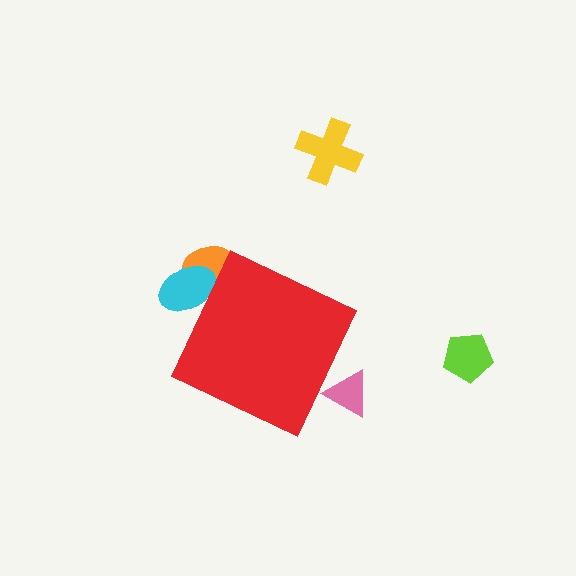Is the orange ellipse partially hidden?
Yes, the orange ellipse is partially hidden behind the red diamond.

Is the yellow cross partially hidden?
No, the yellow cross is fully visible.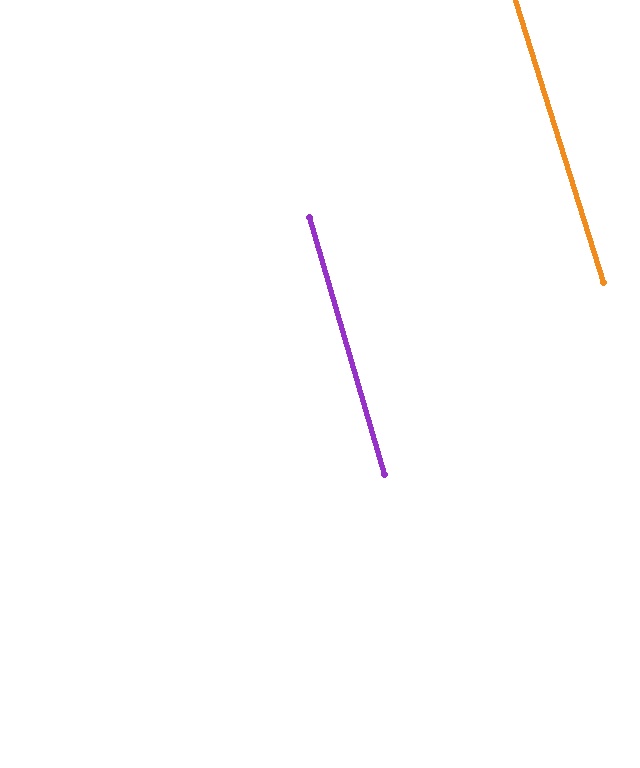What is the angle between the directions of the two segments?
Approximately 1 degree.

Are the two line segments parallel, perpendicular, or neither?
Parallel — their directions differ by only 1.0°.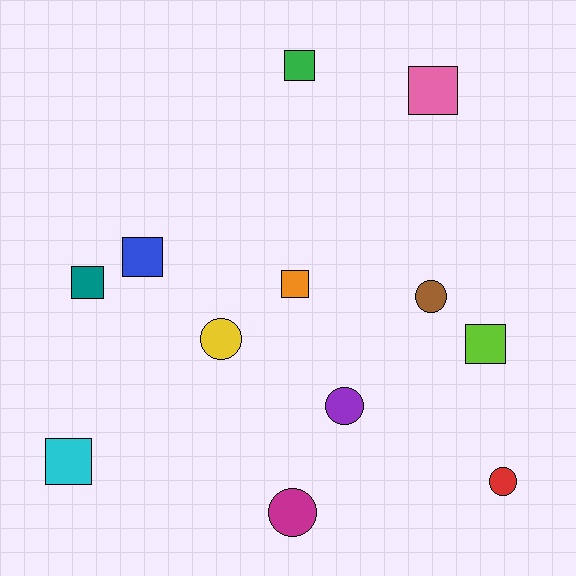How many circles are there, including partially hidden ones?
There are 5 circles.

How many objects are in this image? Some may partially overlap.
There are 12 objects.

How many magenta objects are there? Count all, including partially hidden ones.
There is 1 magenta object.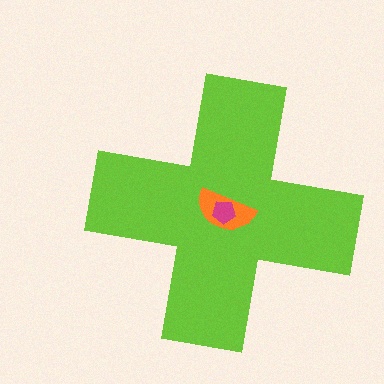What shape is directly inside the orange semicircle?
The magenta pentagon.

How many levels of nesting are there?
3.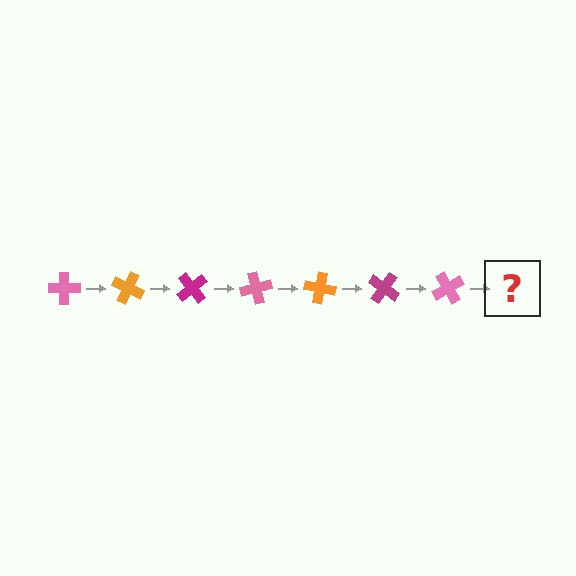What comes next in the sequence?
The next element should be an orange cross, rotated 175 degrees from the start.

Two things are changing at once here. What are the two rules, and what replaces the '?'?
The two rules are that it rotates 25 degrees each step and the color cycles through pink, orange, and magenta. The '?' should be an orange cross, rotated 175 degrees from the start.